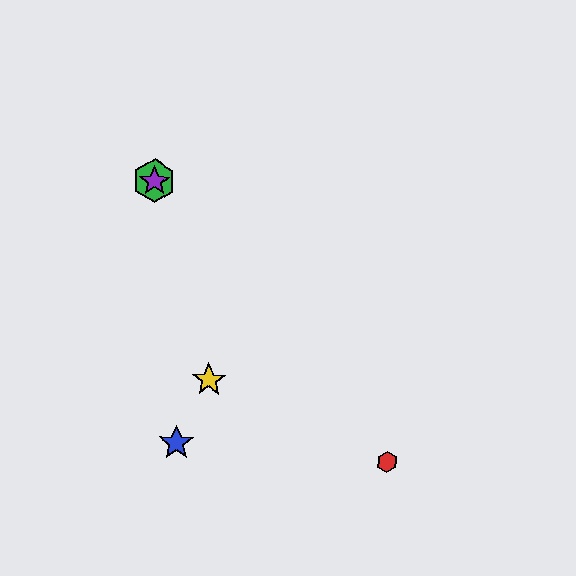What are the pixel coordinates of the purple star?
The purple star is at (155, 181).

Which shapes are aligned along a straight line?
The red hexagon, the green hexagon, the purple star are aligned along a straight line.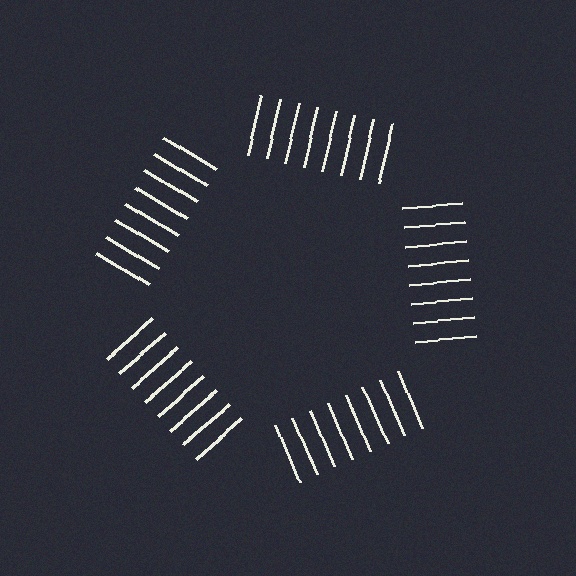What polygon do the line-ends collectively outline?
An illusory pentagon — the line segments terminate on its edges but no continuous stroke is drawn.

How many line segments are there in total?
40 — 8 along each of the 5 edges.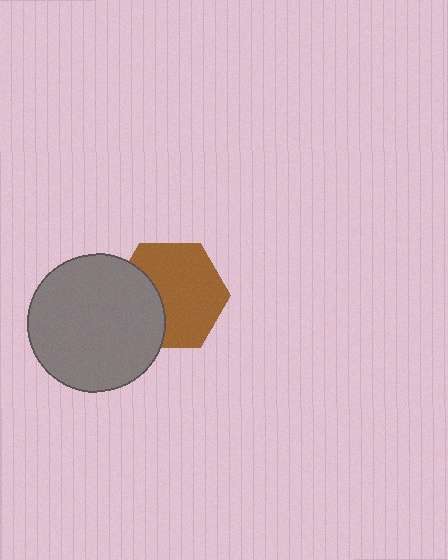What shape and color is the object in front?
The object in front is a gray circle.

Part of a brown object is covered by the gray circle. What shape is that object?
It is a hexagon.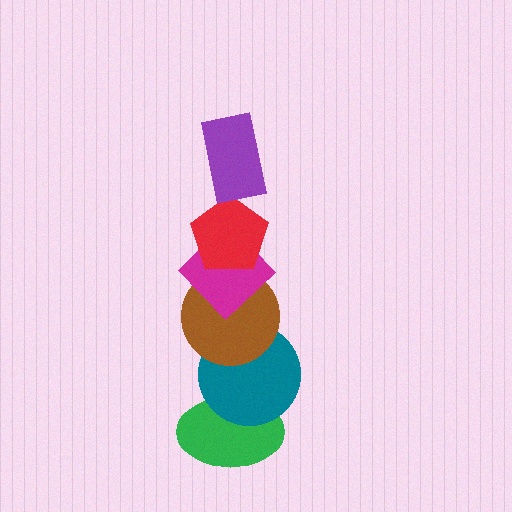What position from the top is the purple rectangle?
The purple rectangle is 1st from the top.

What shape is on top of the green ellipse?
The teal circle is on top of the green ellipse.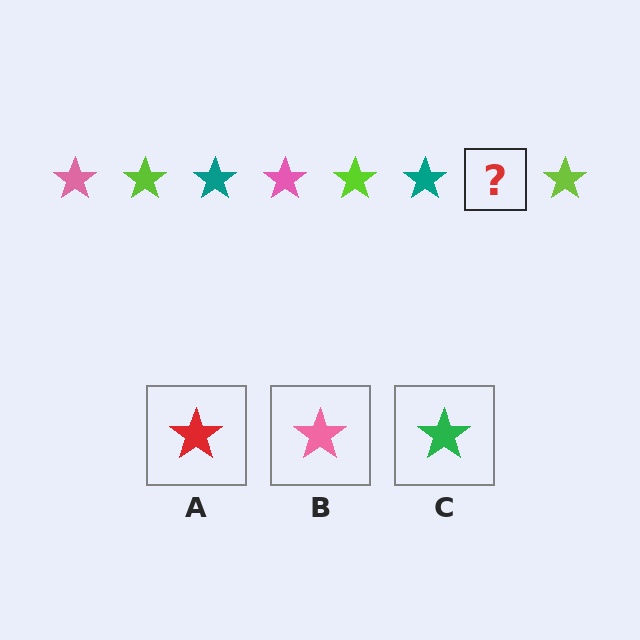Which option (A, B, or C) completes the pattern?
B.